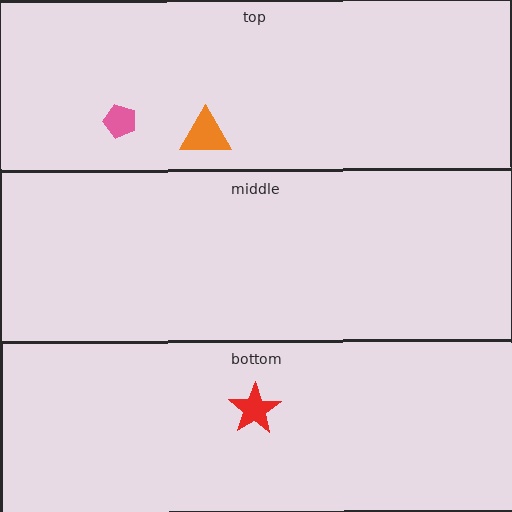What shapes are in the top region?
The orange triangle, the pink pentagon.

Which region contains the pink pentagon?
The top region.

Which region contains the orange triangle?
The top region.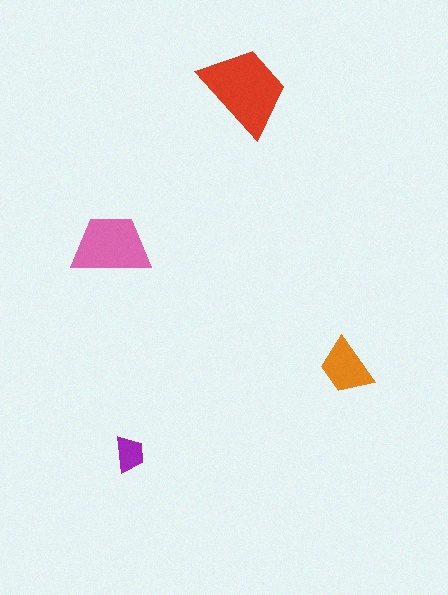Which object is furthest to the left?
The pink trapezoid is leftmost.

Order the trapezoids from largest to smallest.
the red one, the pink one, the orange one, the purple one.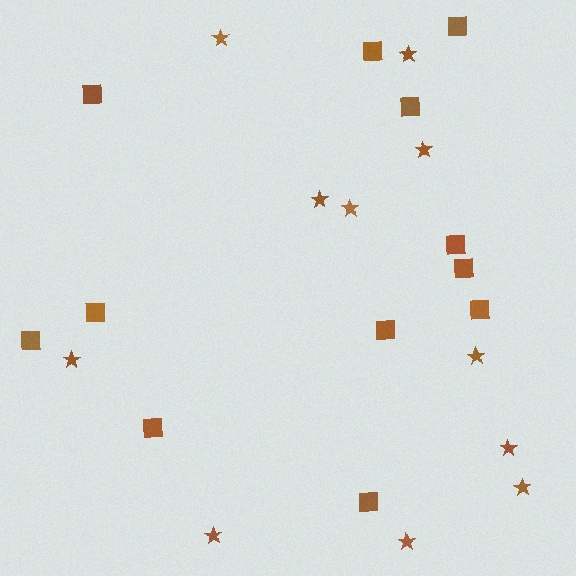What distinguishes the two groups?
There are 2 groups: one group of stars (11) and one group of squares (12).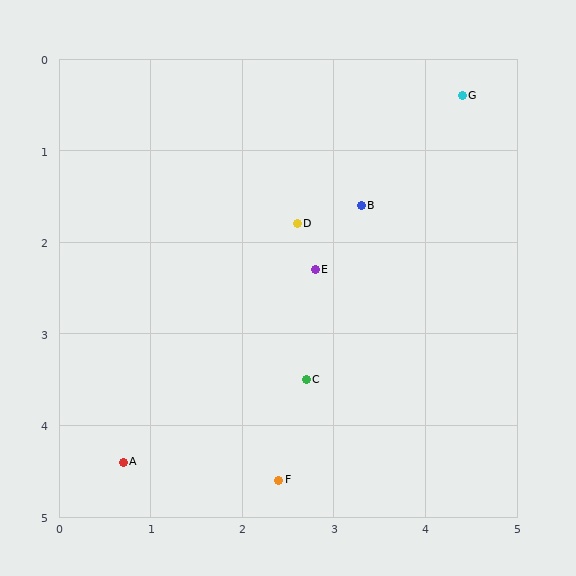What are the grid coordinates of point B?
Point B is at approximately (3.3, 1.6).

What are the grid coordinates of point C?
Point C is at approximately (2.7, 3.5).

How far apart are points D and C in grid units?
Points D and C are about 1.7 grid units apart.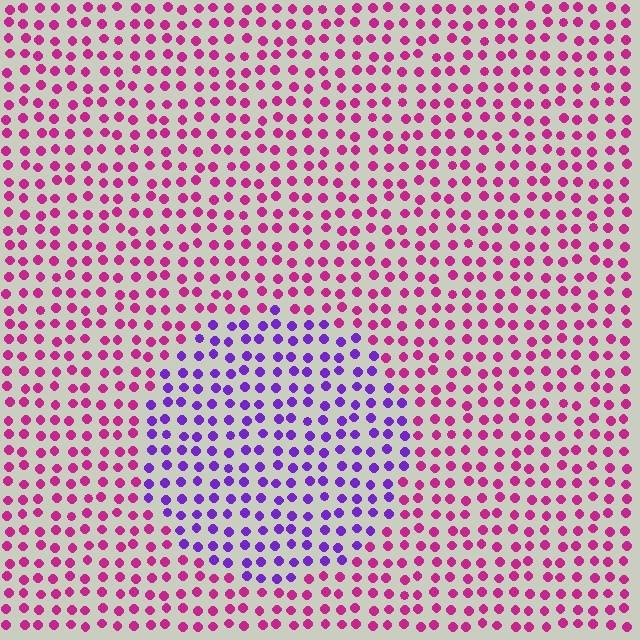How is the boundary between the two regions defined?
The boundary is defined purely by a slight shift in hue (about 52 degrees). Spacing, size, and orientation are identical on both sides.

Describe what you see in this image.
The image is filled with small magenta elements in a uniform arrangement. A circle-shaped region is visible where the elements are tinted to a slightly different hue, forming a subtle color boundary.